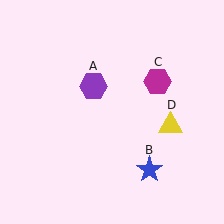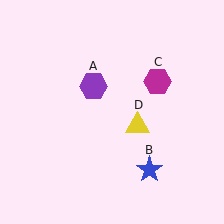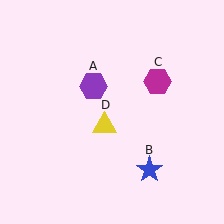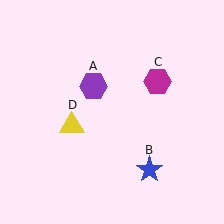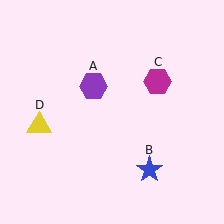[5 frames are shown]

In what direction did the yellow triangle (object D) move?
The yellow triangle (object D) moved left.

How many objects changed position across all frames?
1 object changed position: yellow triangle (object D).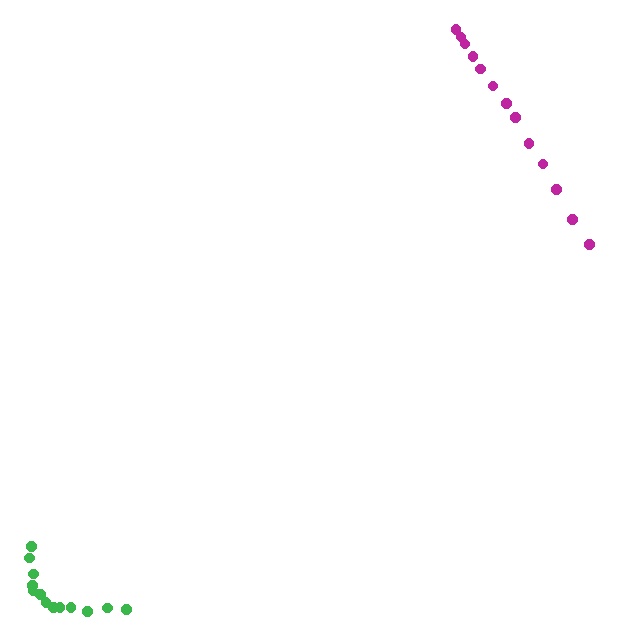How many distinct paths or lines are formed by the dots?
There are 2 distinct paths.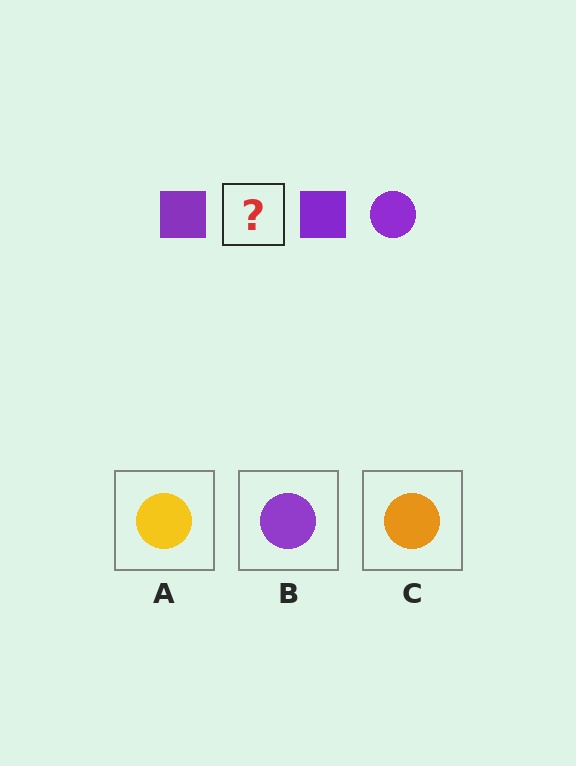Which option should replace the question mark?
Option B.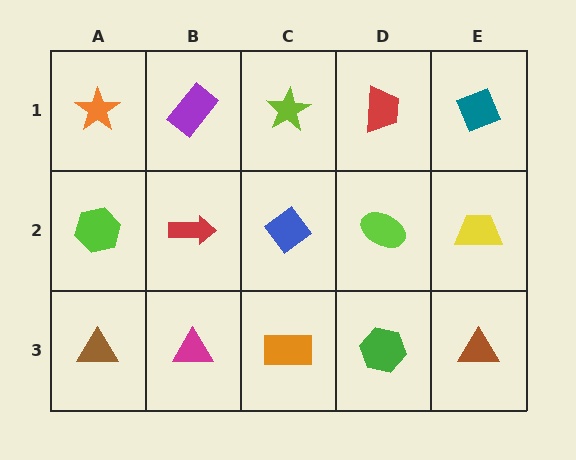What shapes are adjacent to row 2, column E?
A teal diamond (row 1, column E), a brown triangle (row 3, column E), a lime ellipse (row 2, column D).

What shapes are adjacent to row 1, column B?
A red arrow (row 2, column B), an orange star (row 1, column A), a lime star (row 1, column C).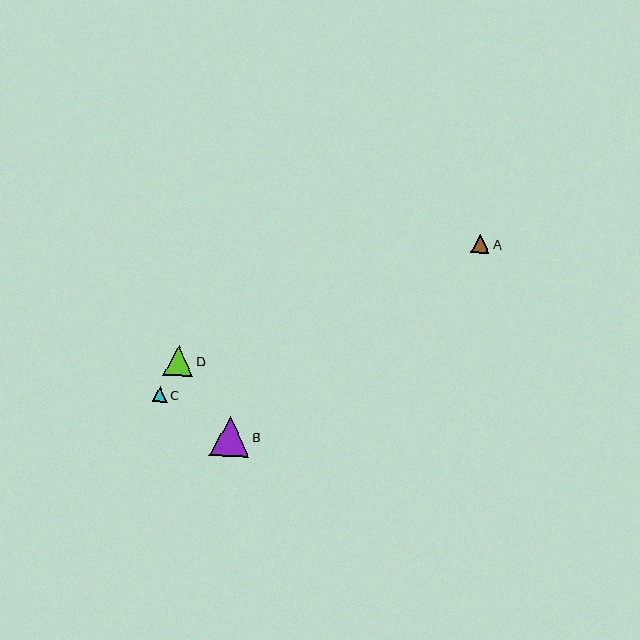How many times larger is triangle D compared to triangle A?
Triangle D is approximately 1.6 times the size of triangle A.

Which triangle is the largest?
Triangle B is the largest with a size of approximately 40 pixels.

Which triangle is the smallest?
Triangle C is the smallest with a size of approximately 15 pixels.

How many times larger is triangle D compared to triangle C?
Triangle D is approximately 2.0 times the size of triangle C.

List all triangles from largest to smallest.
From largest to smallest: B, D, A, C.